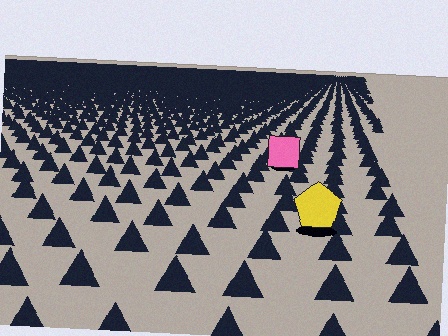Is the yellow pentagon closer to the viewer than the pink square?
Yes. The yellow pentagon is closer — you can tell from the texture gradient: the ground texture is coarser near it.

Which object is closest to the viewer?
The yellow pentagon is closest. The texture marks near it are larger and more spread out.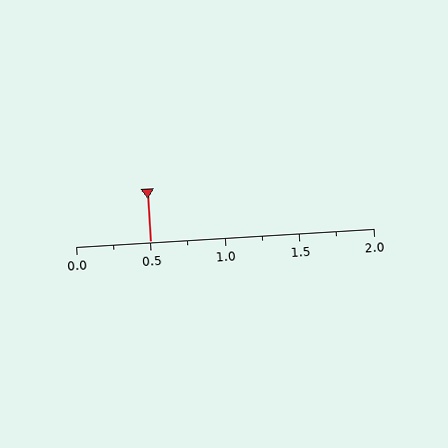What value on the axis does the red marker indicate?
The marker indicates approximately 0.5.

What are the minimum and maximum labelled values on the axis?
The axis runs from 0.0 to 2.0.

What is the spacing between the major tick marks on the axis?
The major ticks are spaced 0.5 apart.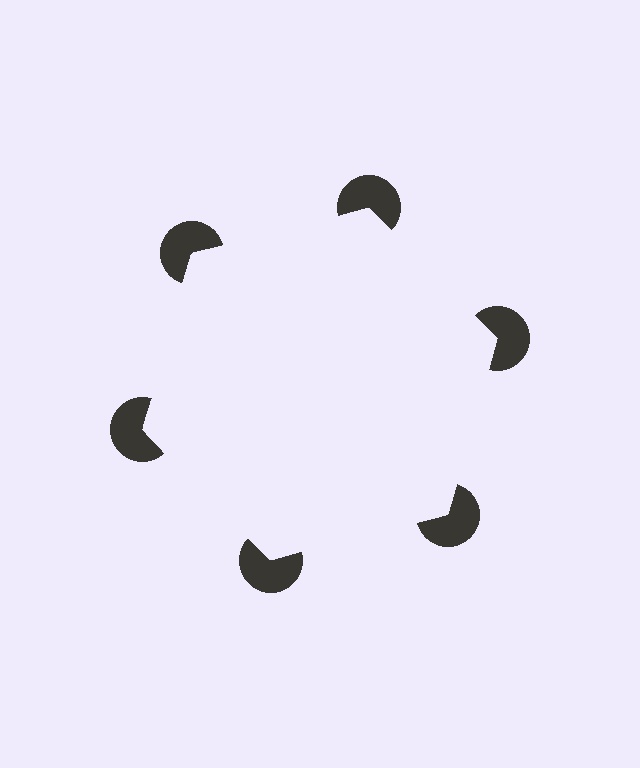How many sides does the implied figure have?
6 sides.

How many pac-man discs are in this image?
There are 6 — one at each vertex of the illusory hexagon.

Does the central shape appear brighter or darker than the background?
It typically appears slightly brighter than the background, even though no actual brightness change is drawn.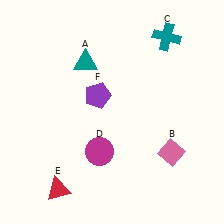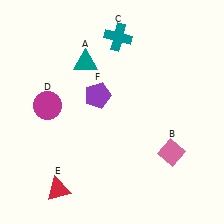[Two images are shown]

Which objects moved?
The objects that moved are: the teal cross (C), the magenta circle (D).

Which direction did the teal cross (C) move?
The teal cross (C) moved left.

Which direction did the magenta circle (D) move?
The magenta circle (D) moved left.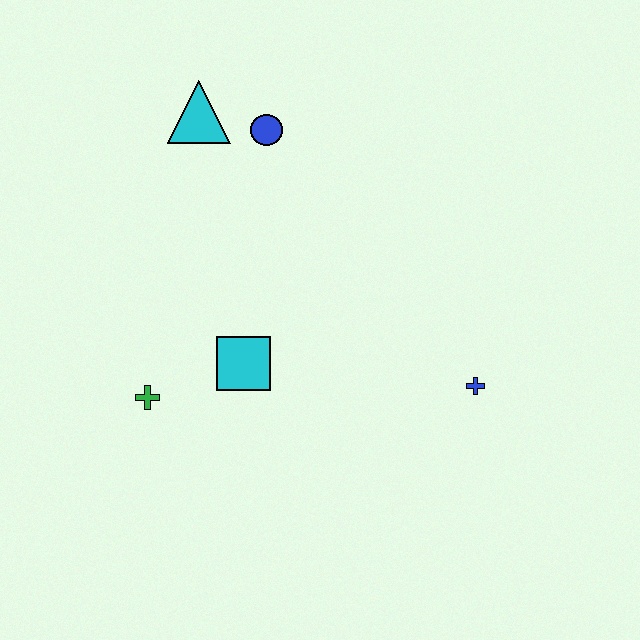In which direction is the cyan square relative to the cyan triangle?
The cyan square is below the cyan triangle.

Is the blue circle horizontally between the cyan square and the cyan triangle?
No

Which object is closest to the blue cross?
The cyan square is closest to the blue cross.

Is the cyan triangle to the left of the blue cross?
Yes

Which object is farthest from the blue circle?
The blue cross is farthest from the blue circle.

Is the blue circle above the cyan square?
Yes